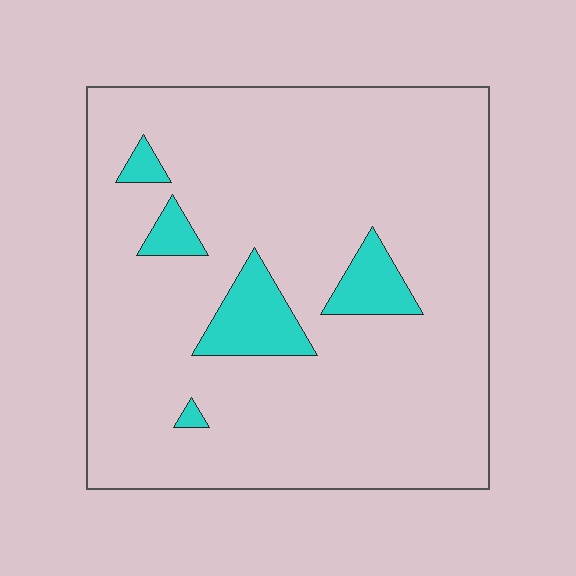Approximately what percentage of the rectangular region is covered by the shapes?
Approximately 10%.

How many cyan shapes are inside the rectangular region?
5.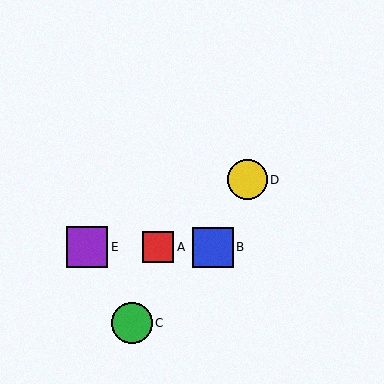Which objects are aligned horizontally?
Objects A, B, E are aligned horizontally.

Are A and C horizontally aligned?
No, A is at y≈247 and C is at y≈323.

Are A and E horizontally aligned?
Yes, both are at y≈247.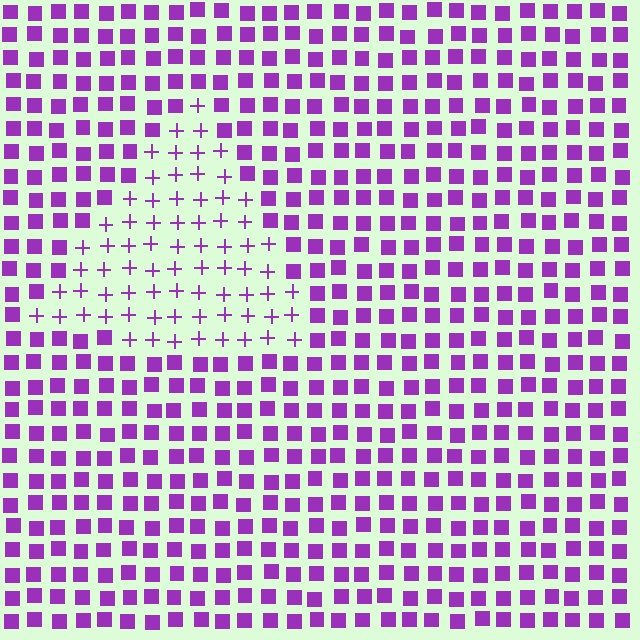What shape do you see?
I see a triangle.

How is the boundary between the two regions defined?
The boundary is defined by a change in element shape: plus signs inside vs. squares outside. All elements share the same color and spacing.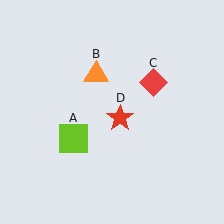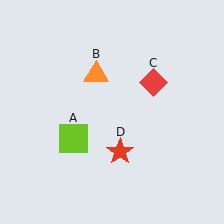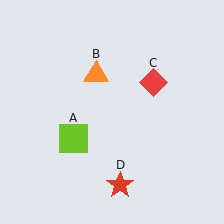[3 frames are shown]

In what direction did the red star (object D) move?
The red star (object D) moved down.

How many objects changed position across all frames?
1 object changed position: red star (object D).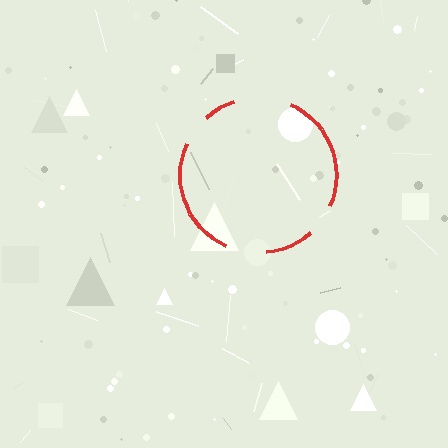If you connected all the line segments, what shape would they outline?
They would outline a circle.